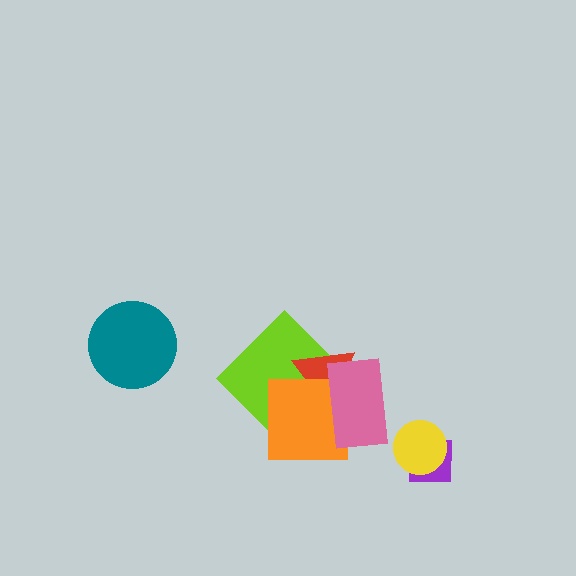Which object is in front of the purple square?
The yellow circle is in front of the purple square.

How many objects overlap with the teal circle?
0 objects overlap with the teal circle.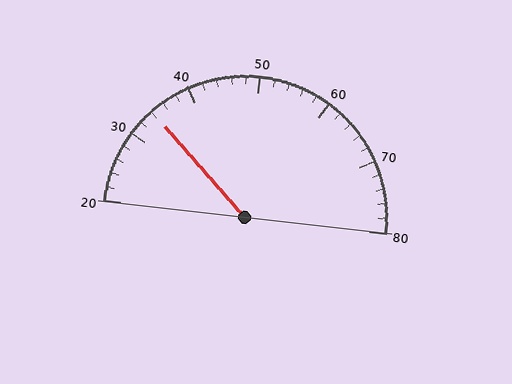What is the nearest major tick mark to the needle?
The nearest major tick mark is 30.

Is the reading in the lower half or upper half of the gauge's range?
The reading is in the lower half of the range (20 to 80).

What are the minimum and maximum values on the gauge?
The gauge ranges from 20 to 80.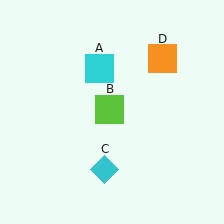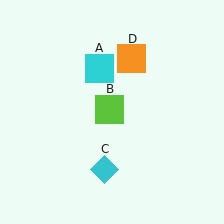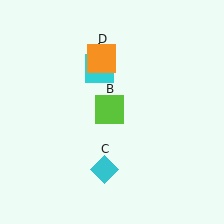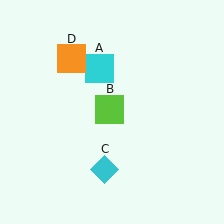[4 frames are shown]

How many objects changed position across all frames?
1 object changed position: orange square (object D).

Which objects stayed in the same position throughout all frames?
Cyan square (object A) and lime square (object B) and cyan diamond (object C) remained stationary.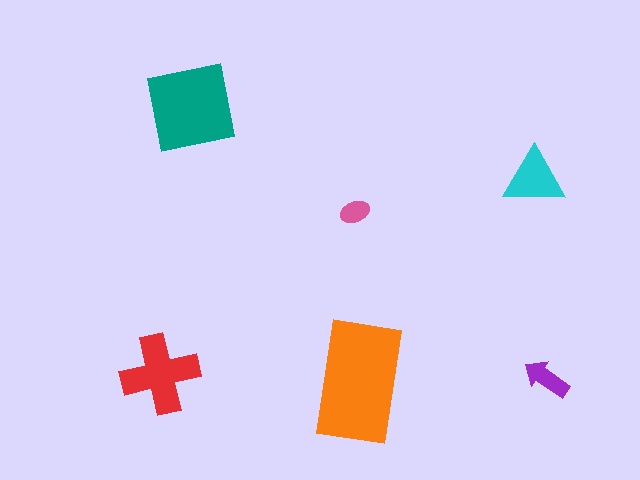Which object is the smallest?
The pink ellipse.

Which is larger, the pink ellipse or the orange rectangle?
The orange rectangle.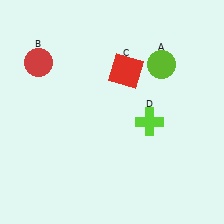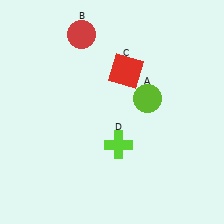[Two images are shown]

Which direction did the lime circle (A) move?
The lime circle (A) moved down.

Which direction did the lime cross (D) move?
The lime cross (D) moved left.